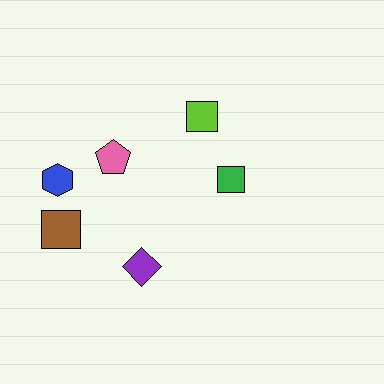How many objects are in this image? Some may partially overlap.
There are 6 objects.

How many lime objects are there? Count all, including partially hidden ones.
There is 1 lime object.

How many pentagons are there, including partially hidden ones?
There is 1 pentagon.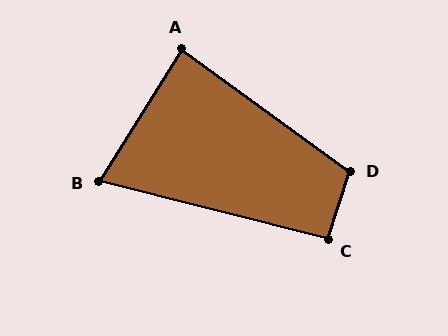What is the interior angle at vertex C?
Approximately 94 degrees (approximately right).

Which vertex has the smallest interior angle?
B, at approximately 72 degrees.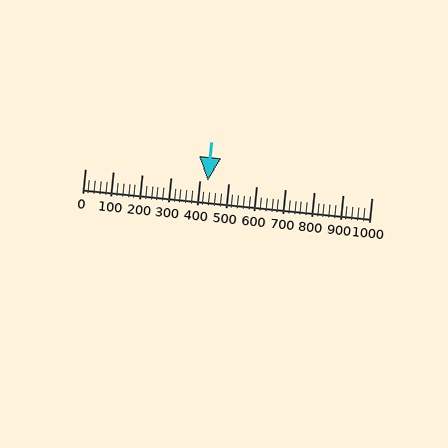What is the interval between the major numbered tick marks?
The major tick marks are spaced 100 units apart.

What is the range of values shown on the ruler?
The ruler shows values from 0 to 1000.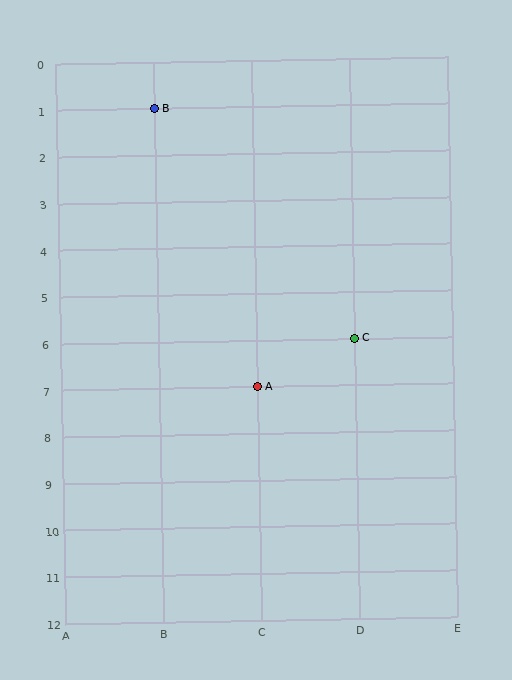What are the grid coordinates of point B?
Point B is at grid coordinates (B, 1).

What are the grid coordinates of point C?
Point C is at grid coordinates (D, 6).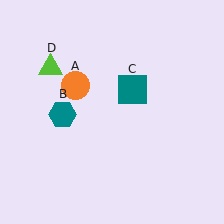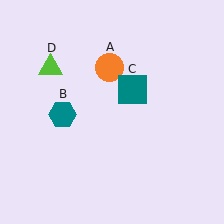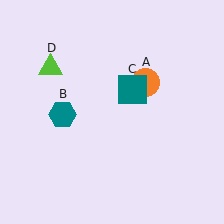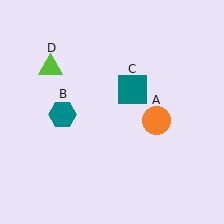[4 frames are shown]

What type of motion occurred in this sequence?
The orange circle (object A) rotated clockwise around the center of the scene.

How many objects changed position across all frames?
1 object changed position: orange circle (object A).